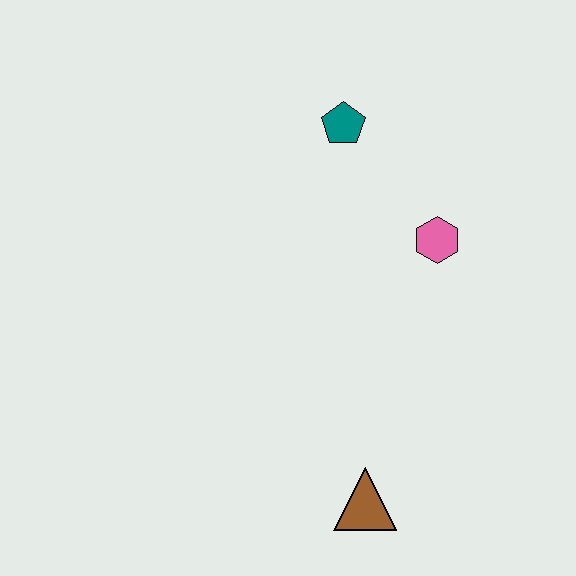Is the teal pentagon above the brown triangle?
Yes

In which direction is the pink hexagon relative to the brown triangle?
The pink hexagon is above the brown triangle.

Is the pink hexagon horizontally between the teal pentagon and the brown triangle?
No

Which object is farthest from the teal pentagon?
The brown triangle is farthest from the teal pentagon.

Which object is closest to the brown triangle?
The pink hexagon is closest to the brown triangle.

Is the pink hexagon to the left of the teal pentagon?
No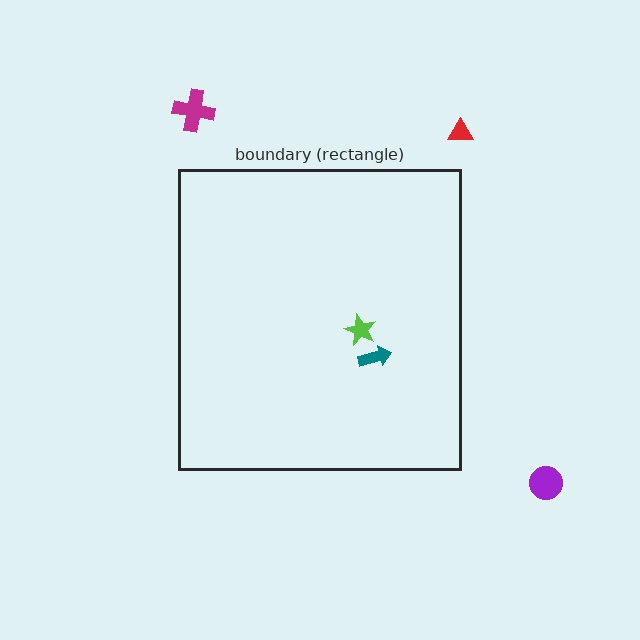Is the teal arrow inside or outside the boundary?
Inside.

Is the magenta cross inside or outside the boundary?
Outside.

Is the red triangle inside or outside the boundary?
Outside.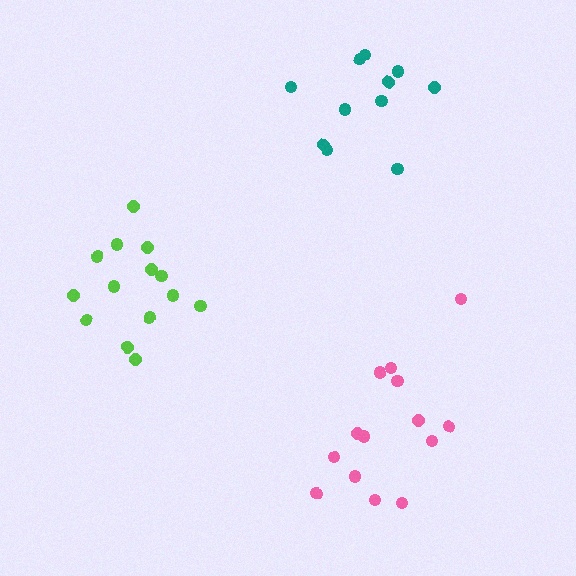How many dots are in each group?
Group 1: 14 dots, Group 2: 14 dots, Group 3: 11 dots (39 total).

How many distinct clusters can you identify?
There are 3 distinct clusters.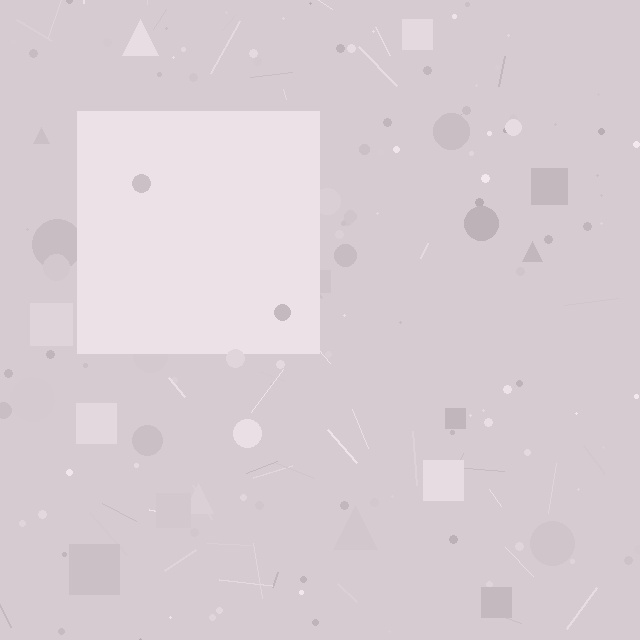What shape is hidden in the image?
A square is hidden in the image.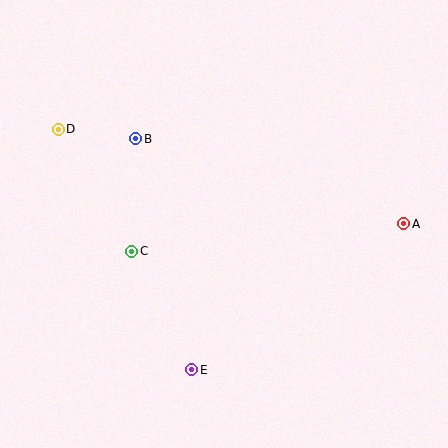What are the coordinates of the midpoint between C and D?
The midpoint between C and D is at (95, 190).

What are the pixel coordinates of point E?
Point E is at (192, 370).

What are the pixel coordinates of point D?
Point D is at (58, 129).